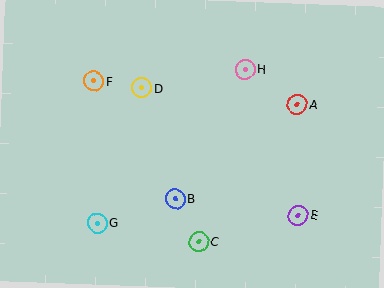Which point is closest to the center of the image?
Point B at (175, 199) is closest to the center.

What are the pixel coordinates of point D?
Point D is at (142, 88).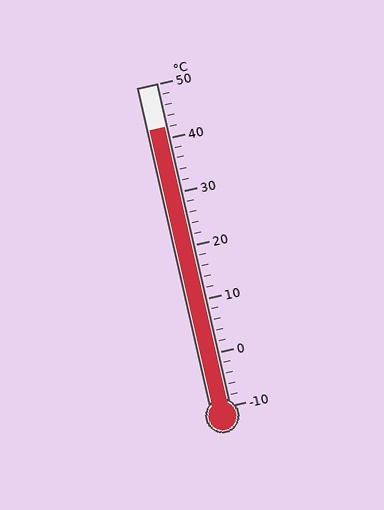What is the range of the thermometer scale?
The thermometer scale ranges from -10°C to 50°C.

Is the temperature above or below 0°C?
The temperature is above 0°C.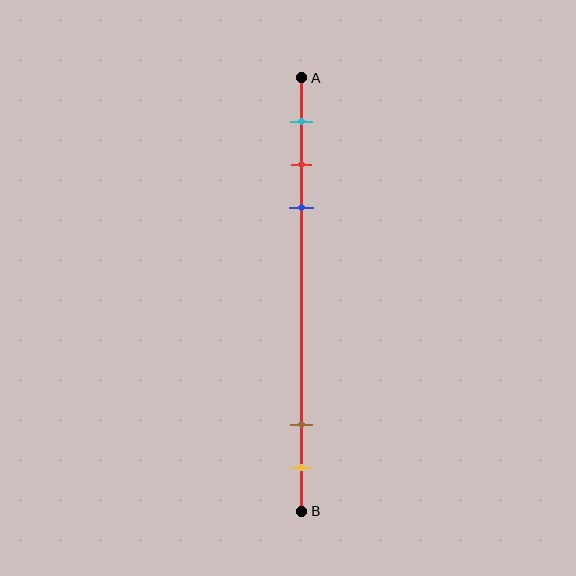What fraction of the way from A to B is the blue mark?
The blue mark is approximately 30% (0.3) of the way from A to B.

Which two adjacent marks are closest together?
The red and blue marks are the closest adjacent pair.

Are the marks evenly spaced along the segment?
No, the marks are not evenly spaced.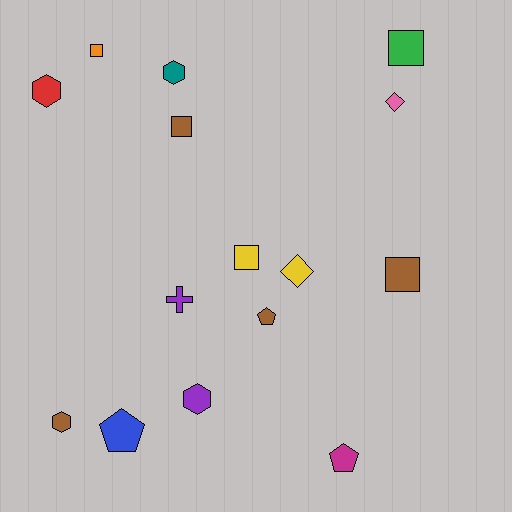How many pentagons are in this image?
There are 3 pentagons.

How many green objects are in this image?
There is 1 green object.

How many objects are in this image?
There are 15 objects.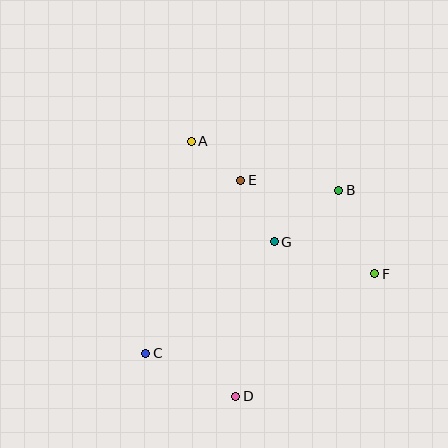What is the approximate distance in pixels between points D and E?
The distance between D and E is approximately 216 pixels.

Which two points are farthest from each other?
Points A and D are farthest from each other.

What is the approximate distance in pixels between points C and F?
The distance between C and F is approximately 242 pixels.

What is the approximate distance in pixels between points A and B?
The distance between A and B is approximately 155 pixels.